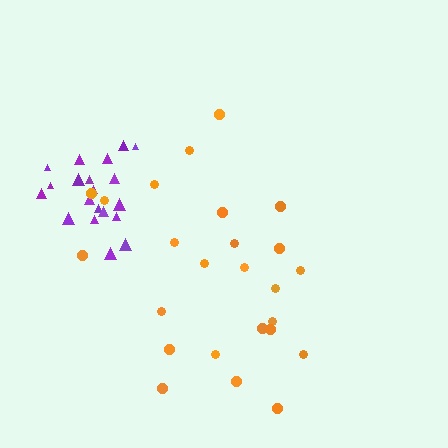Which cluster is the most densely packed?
Purple.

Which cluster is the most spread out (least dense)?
Orange.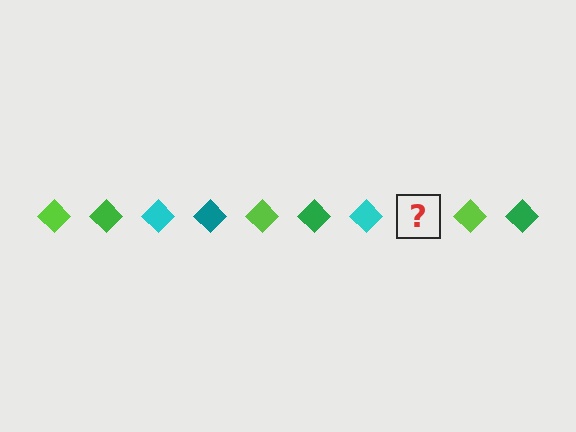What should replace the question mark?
The question mark should be replaced with a teal diamond.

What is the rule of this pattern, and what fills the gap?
The rule is that the pattern cycles through lime, green, cyan, teal diamonds. The gap should be filled with a teal diamond.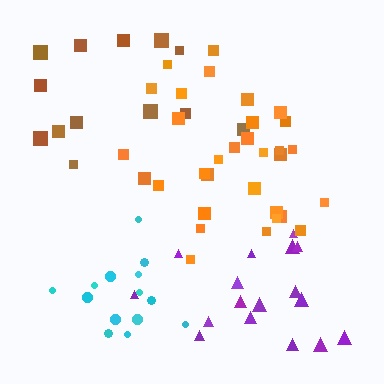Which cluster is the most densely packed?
Cyan.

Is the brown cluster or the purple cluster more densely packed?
Purple.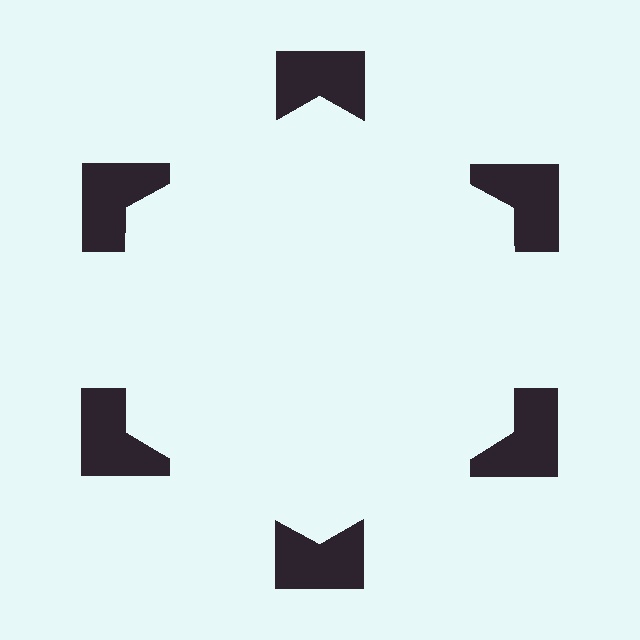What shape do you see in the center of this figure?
An illusory hexagon — its edges are inferred from the aligned wedge cuts in the notched squares, not physically drawn.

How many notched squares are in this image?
There are 6 — one at each vertex of the illusory hexagon.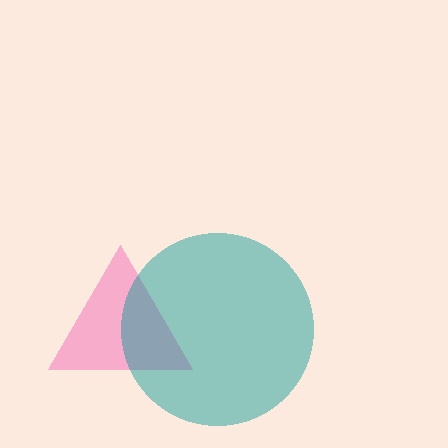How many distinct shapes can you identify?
There are 2 distinct shapes: a pink triangle, a teal circle.